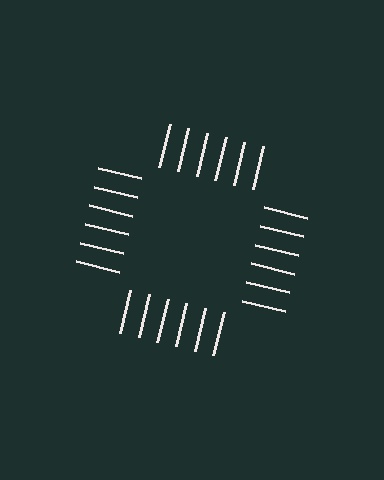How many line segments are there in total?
24 — 6 along each of the 4 edges.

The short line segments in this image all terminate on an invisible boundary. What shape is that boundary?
An illusory square — the line segments terminate on its edges but no continuous stroke is drawn.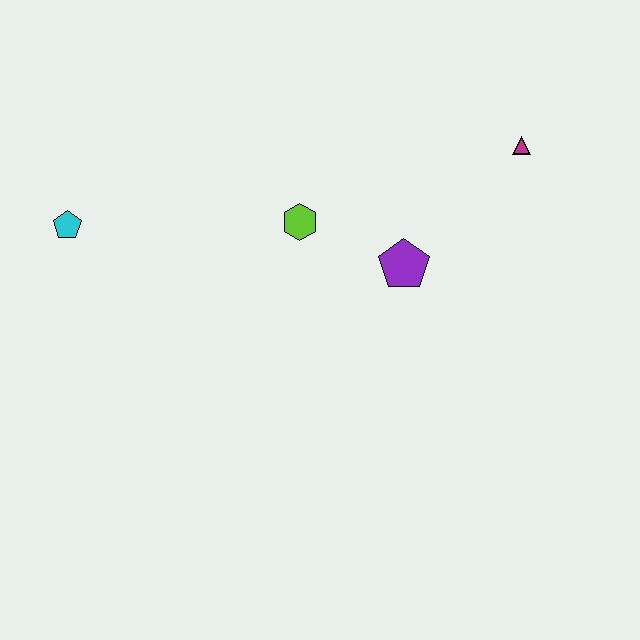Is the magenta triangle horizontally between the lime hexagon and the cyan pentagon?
No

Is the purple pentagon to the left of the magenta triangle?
Yes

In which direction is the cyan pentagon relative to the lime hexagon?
The cyan pentagon is to the left of the lime hexagon.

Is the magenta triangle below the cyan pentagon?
No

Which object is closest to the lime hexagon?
The purple pentagon is closest to the lime hexagon.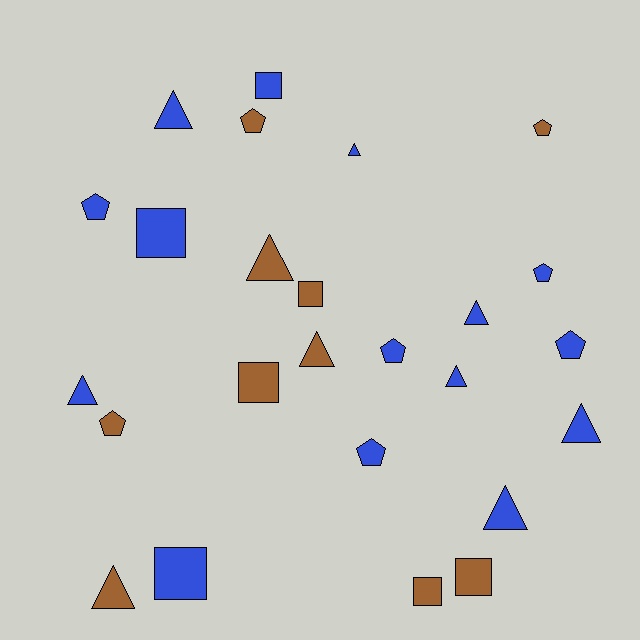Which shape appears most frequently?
Triangle, with 10 objects.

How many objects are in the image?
There are 25 objects.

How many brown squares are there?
There are 4 brown squares.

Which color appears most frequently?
Blue, with 15 objects.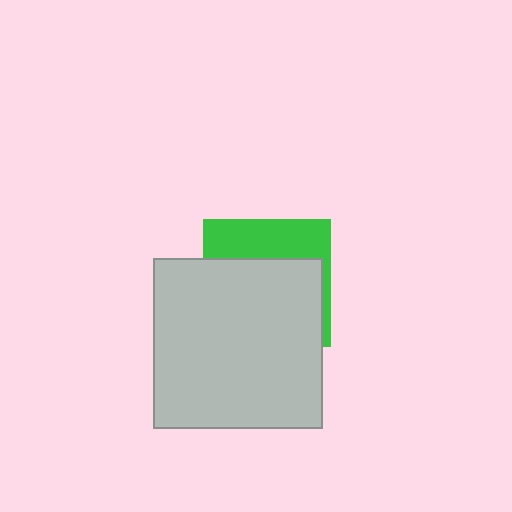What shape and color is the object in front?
The object in front is a light gray square.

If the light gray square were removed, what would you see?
You would see the complete green square.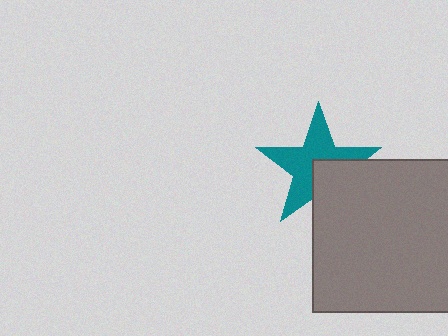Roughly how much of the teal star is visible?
About half of it is visible (roughly 65%).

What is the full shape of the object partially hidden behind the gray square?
The partially hidden object is a teal star.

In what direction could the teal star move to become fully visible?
The teal star could move toward the upper-left. That would shift it out from behind the gray square entirely.